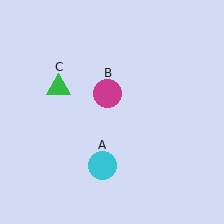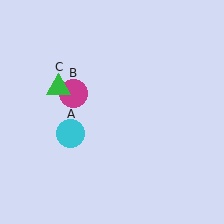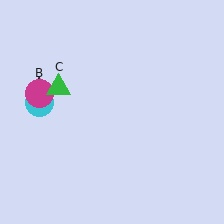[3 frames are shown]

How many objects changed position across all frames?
2 objects changed position: cyan circle (object A), magenta circle (object B).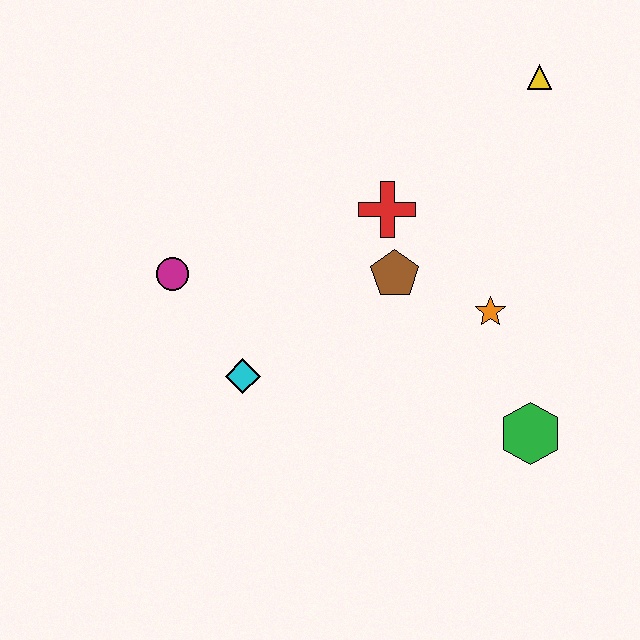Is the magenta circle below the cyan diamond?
No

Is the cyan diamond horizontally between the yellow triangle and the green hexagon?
No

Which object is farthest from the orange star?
The magenta circle is farthest from the orange star.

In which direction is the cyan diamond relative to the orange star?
The cyan diamond is to the left of the orange star.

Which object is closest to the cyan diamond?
The magenta circle is closest to the cyan diamond.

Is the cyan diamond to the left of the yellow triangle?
Yes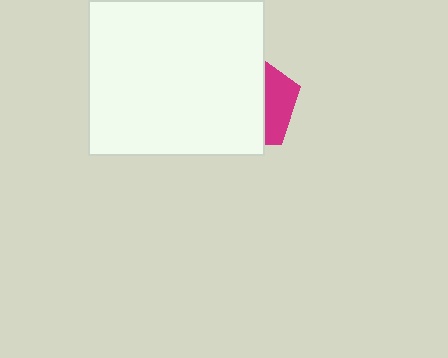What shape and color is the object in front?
The object in front is a white rectangle.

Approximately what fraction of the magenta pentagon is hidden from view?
Roughly 70% of the magenta pentagon is hidden behind the white rectangle.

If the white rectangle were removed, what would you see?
You would see the complete magenta pentagon.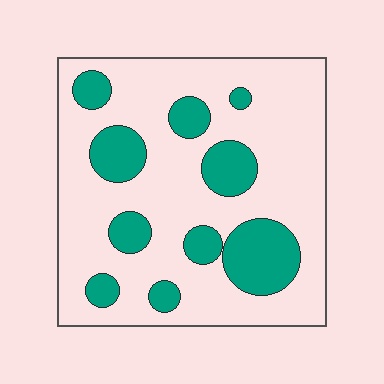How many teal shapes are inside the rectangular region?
10.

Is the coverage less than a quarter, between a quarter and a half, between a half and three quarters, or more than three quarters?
Less than a quarter.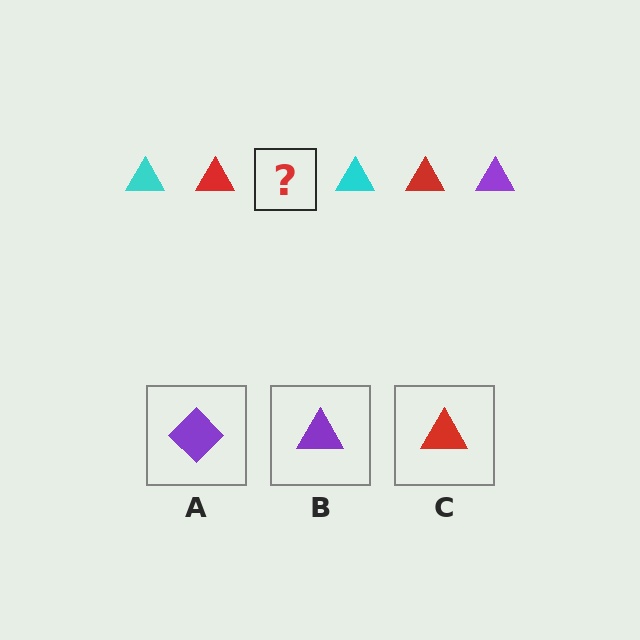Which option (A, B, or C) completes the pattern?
B.